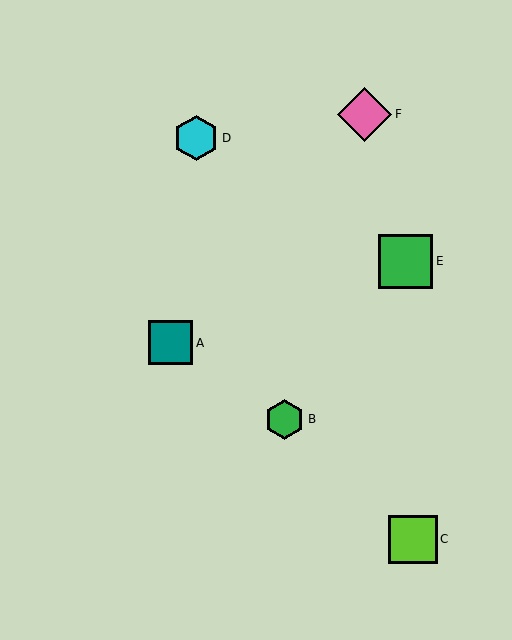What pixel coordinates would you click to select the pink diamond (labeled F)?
Click at (364, 114) to select the pink diamond F.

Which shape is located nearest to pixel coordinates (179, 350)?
The teal square (labeled A) at (171, 343) is nearest to that location.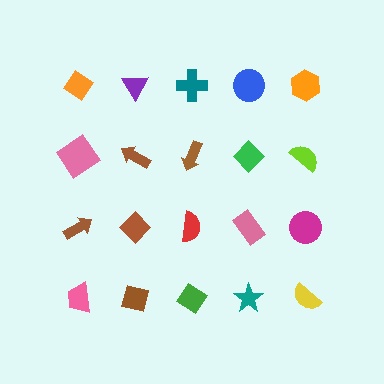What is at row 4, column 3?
A green diamond.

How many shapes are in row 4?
5 shapes.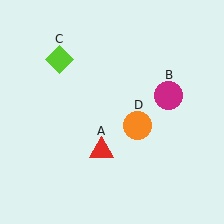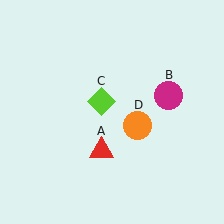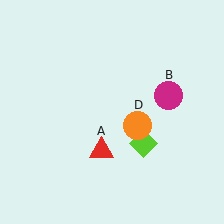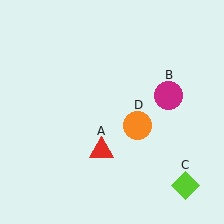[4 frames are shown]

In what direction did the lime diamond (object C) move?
The lime diamond (object C) moved down and to the right.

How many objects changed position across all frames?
1 object changed position: lime diamond (object C).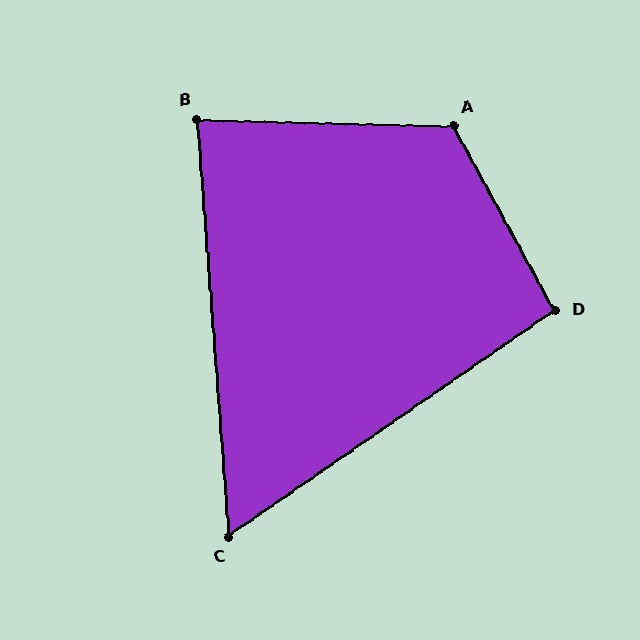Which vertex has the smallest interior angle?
C, at approximately 60 degrees.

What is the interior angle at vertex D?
Approximately 96 degrees (obtuse).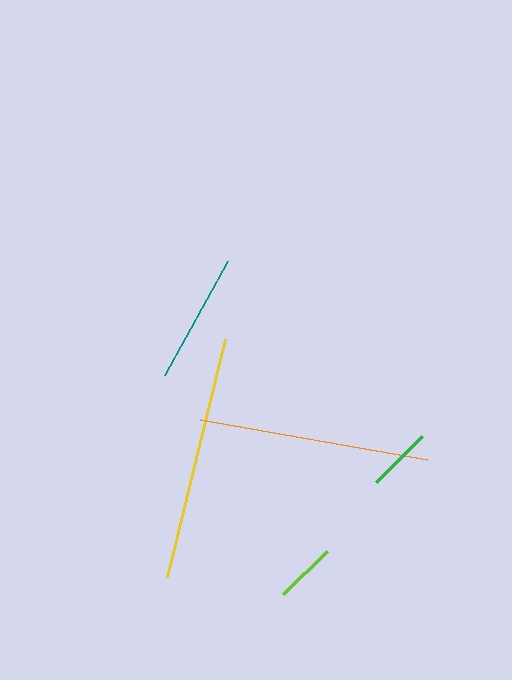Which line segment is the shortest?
The lime line is the shortest at approximately 62 pixels.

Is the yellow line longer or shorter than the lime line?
The yellow line is longer than the lime line.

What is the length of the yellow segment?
The yellow segment is approximately 245 pixels long.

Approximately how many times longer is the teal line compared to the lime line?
The teal line is approximately 2.1 times the length of the lime line.